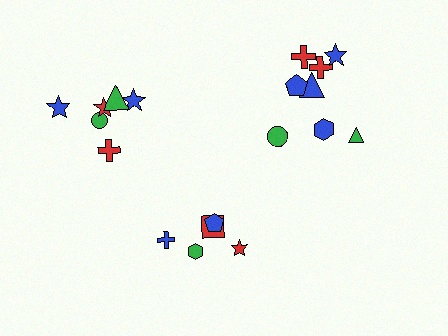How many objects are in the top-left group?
There are 6 objects.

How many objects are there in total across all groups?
There are 19 objects.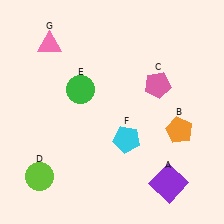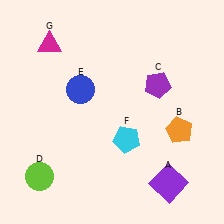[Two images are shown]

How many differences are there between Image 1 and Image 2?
There are 3 differences between the two images.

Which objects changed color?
C changed from pink to purple. E changed from green to blue. G changed from pink to magenta.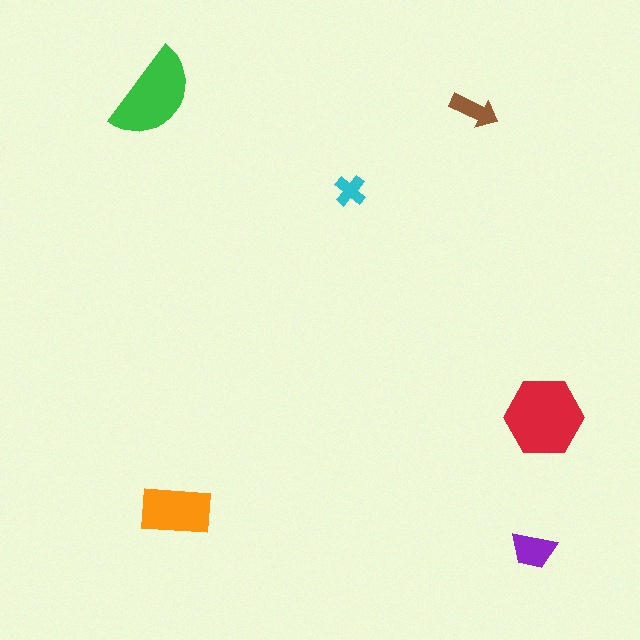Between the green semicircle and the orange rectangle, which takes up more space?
The green semicircle.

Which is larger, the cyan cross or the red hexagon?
The red hexagon.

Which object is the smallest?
The cyan cross.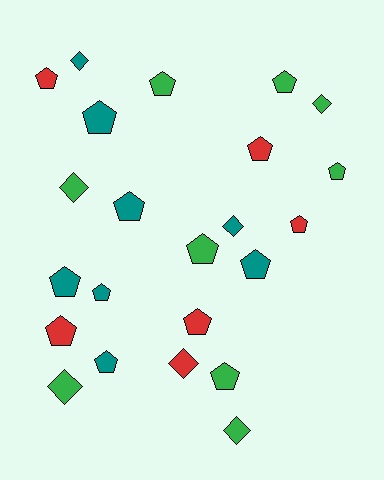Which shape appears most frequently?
Pentagon, with 16 objects.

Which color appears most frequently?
Green, with 9 objects.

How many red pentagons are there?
There are 5 red pentagons.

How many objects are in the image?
There are 23 objects.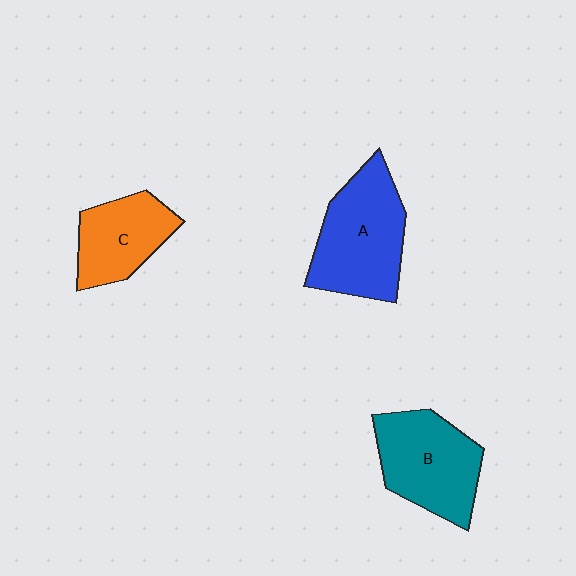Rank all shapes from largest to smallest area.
From largest to smallest: A (blue), B (teal), C (orange).